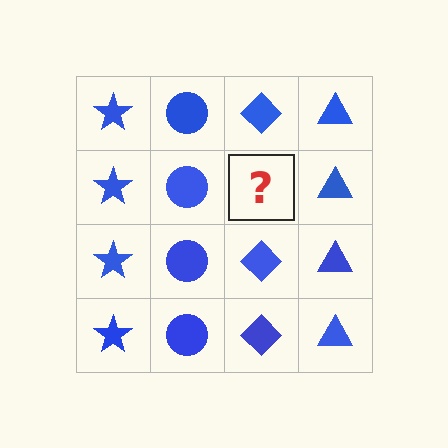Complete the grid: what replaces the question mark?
The question mark should be replaced with a blue diamond.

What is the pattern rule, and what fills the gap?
The rule is that each column has a consistent shape. The gap should be filled with a blue diamond.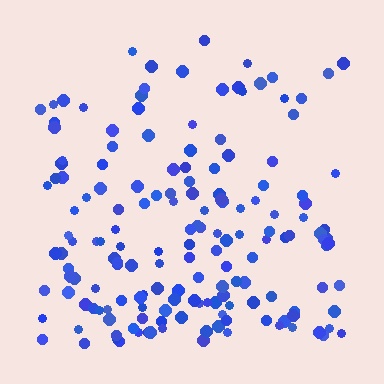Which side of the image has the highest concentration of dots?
The bottom.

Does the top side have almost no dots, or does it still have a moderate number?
Still a moderate number, just noticeably fewer than the bottom.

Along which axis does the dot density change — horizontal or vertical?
Vertical.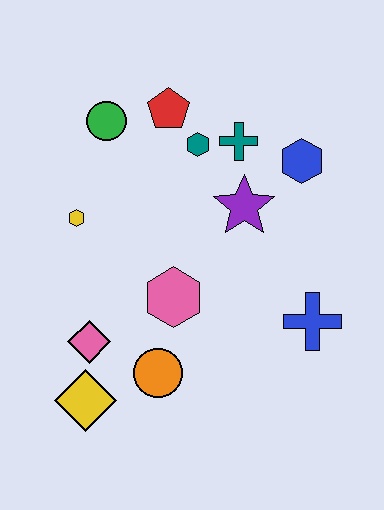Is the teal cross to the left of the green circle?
No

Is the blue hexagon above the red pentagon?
No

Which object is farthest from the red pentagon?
The yellow diamond is farthest from the red pentagon.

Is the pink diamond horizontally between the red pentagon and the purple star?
No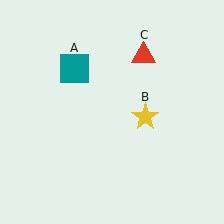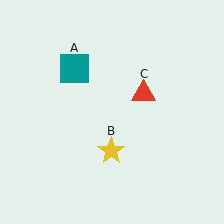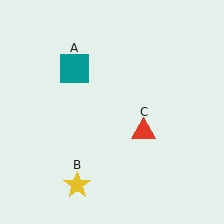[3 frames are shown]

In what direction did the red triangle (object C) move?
The red triangle (object C) moved down.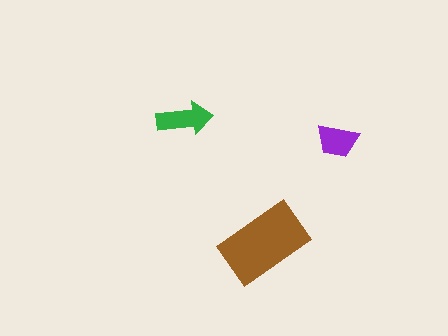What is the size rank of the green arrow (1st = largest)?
2nd.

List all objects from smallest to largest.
The purple trapezoid, the green arrow, the brown rectangle.